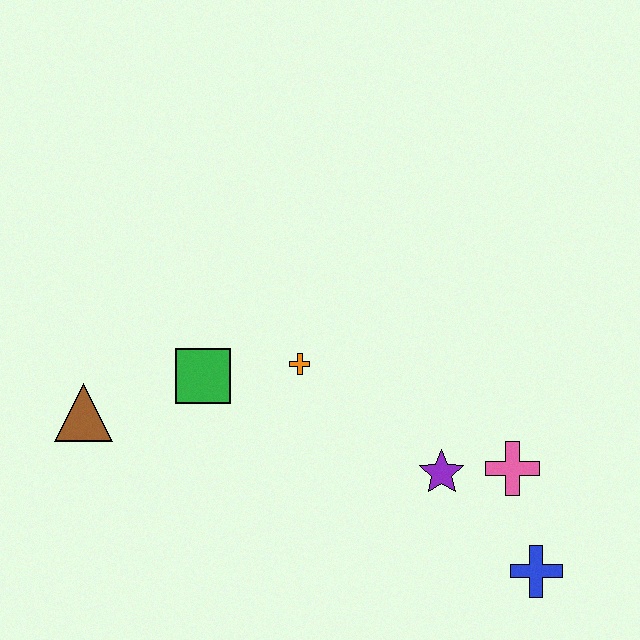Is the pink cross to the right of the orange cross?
Yes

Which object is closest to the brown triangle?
The green square is closest to the brown triangle.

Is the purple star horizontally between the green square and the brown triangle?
No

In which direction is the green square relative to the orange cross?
The green square is to the left of the orange cross.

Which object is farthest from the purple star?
The brown triangle is farthest from the purple star.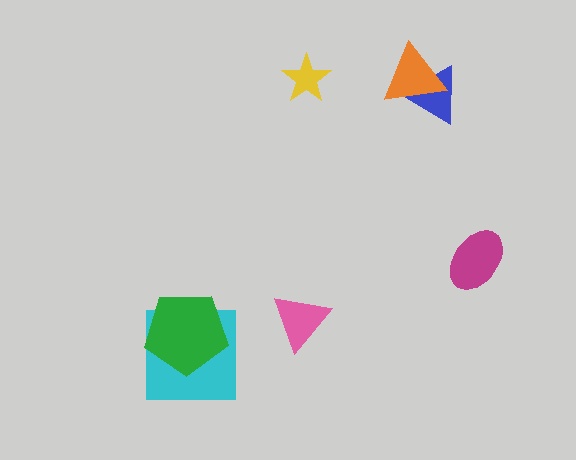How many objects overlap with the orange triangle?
1 object overlaps with the orange triangle.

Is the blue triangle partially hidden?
Yes, it is partially covered by another shape.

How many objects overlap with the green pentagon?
1 object overlaps with the green pentagon.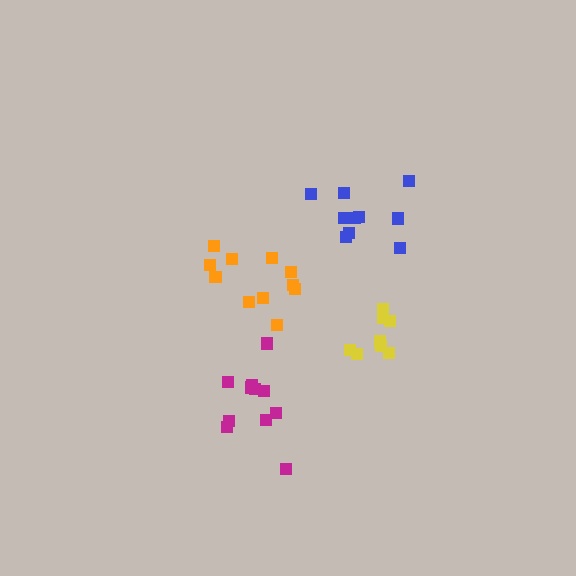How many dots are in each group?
Group 1: 11 dots, Group 2: 10 dots, Group 3: 8 dots, Group 4: 11 dots (40 total).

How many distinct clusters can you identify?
There are 4 distinct clusters.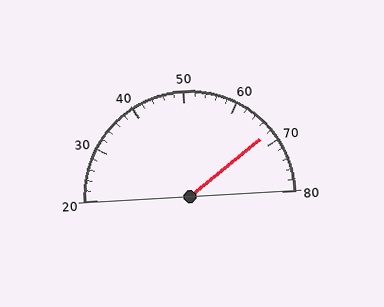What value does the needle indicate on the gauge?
The needle indicates approximately 68.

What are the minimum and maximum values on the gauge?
The gauge ranges from 20 to 80.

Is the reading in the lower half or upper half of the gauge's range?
The reading is in the upper half of the range (20 to 80).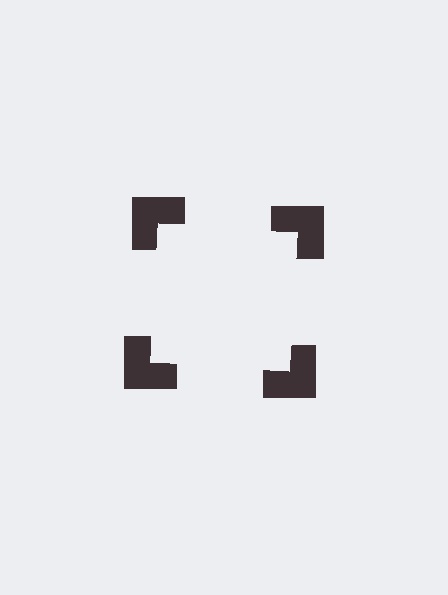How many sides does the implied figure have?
4 sides.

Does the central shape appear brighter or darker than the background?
It typically appears slightly brighter than the background, even though no actual brightness change is drawn.